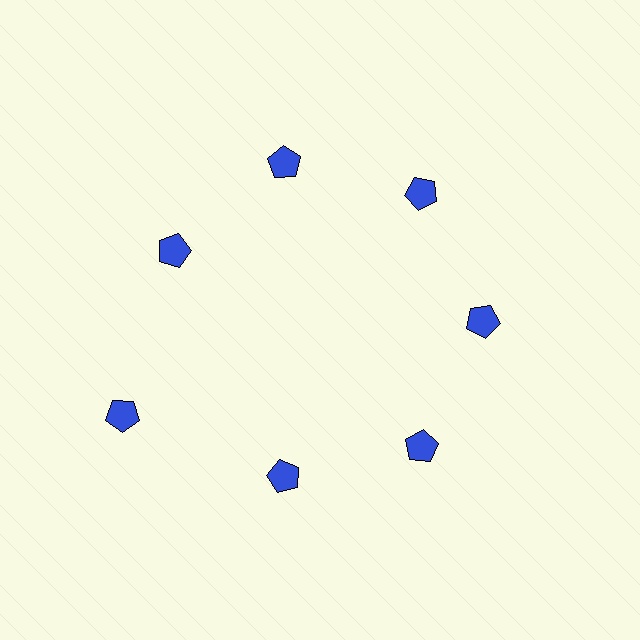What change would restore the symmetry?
The symmetry would be restored by moving it inward, back onto the ring so that all 7 pentagons sit at equal angles and equal distance from the center.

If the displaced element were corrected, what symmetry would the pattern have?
It would have 7-fold rotational symmetry — the pattern would map onto itself every 51 degrees.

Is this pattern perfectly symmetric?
No. The 7 blue pentagons are arranged in a ring, but one element near the 8 o'clock position is pushed outward from the center, breaking the 7-fold rotational symmetry.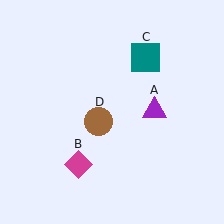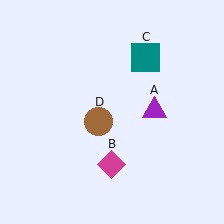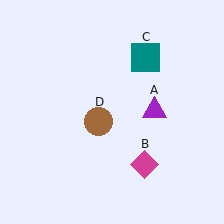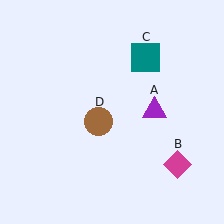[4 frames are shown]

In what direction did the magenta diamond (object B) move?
The magenta diamond (object B) moved right.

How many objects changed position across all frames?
1 object changed position: magenta diamond (object B).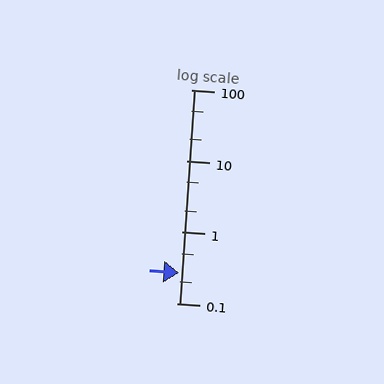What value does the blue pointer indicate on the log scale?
The pointer indicates approximately 0.27.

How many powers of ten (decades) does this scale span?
The scale spans 3 decades, from 0.1 to 100.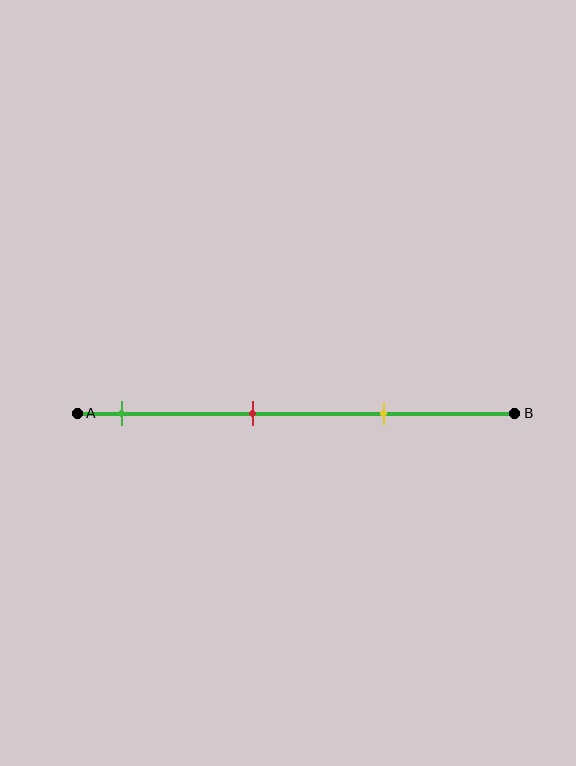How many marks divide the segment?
There are 3 marks dividing the segment.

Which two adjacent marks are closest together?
The red and yellow marks are the closest adjacent pair.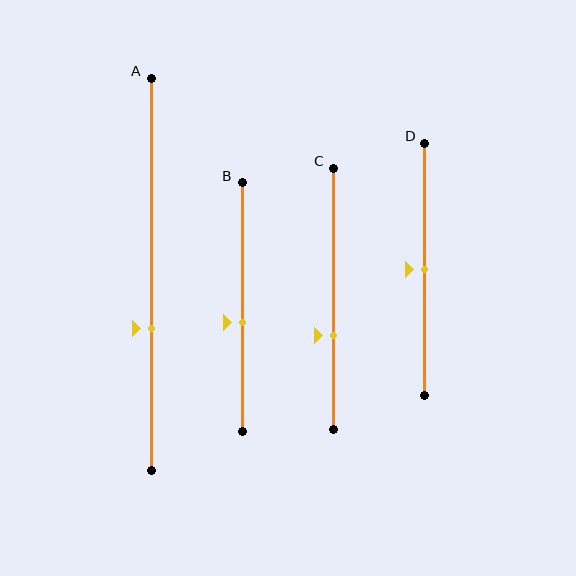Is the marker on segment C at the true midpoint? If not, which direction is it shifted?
No, the marker on segment C is shifted downward by about 14% of the segment length.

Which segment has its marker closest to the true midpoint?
Segment D has its marker closest to the true midpoint.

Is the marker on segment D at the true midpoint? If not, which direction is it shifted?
Yes, the marker on segment D is at the true midpoint.